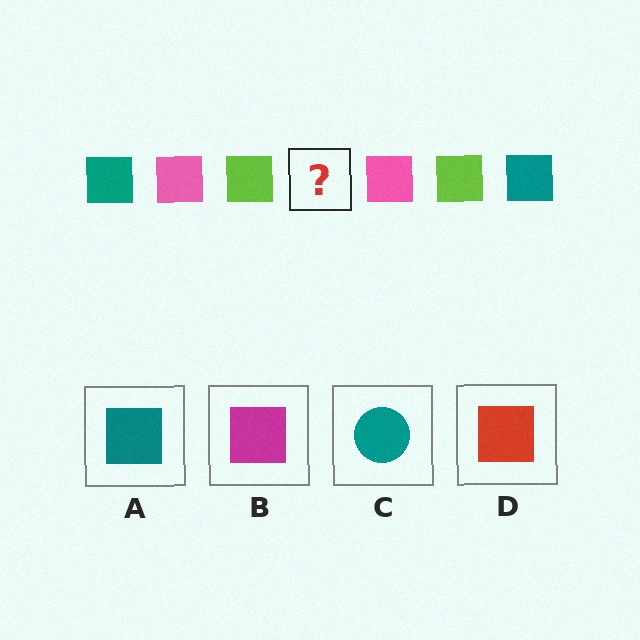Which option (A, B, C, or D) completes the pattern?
A.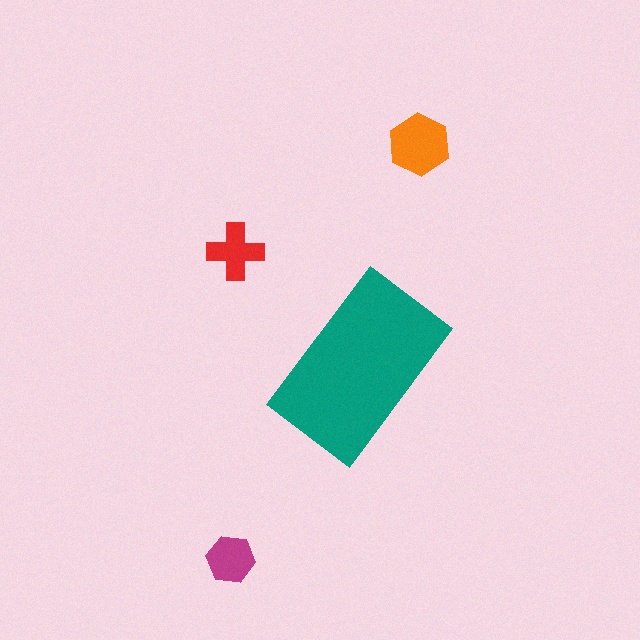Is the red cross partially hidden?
No, the red cross is fully visible.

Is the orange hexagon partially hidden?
No, the orange hexagon is fully visible.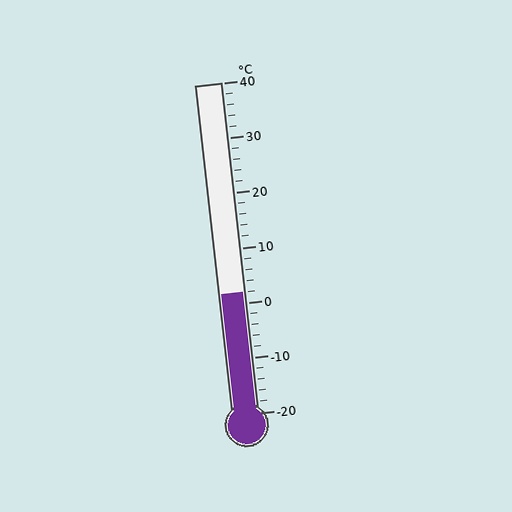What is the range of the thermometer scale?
The thermometer scale ranges from -20°C to 40°C.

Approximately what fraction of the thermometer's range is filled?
The thermometer is filled to approximately 35% of its range.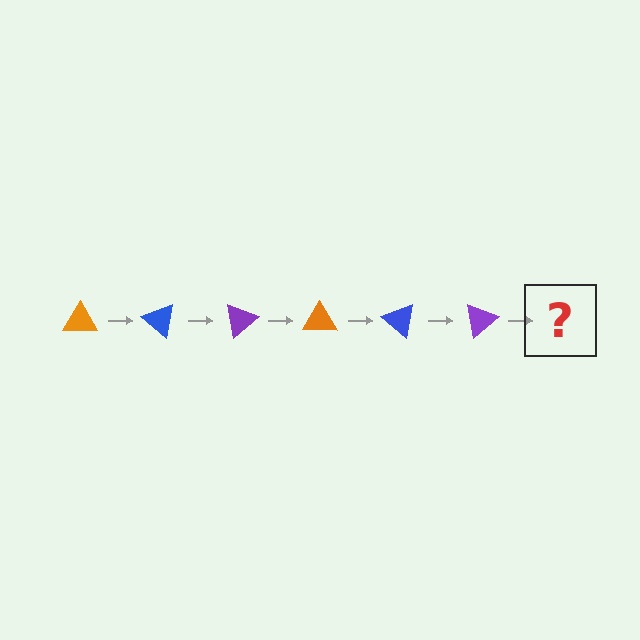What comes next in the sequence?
The next element should be an orange triangle, rotated 240 degrees from the start.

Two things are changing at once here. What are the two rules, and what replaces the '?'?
The two rules are that it rotates 40 degrees each step and the color cycles through orange, blue, and purple. The '?' should be an orange triangle, rotated 240 degrees from the start.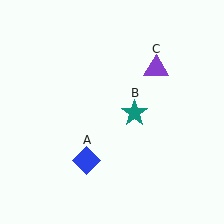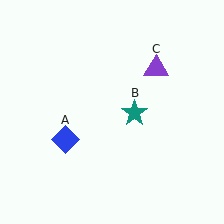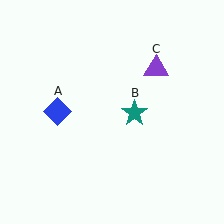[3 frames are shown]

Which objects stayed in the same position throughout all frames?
Teal star (object B) and purple triangle (object C) remained stationary.